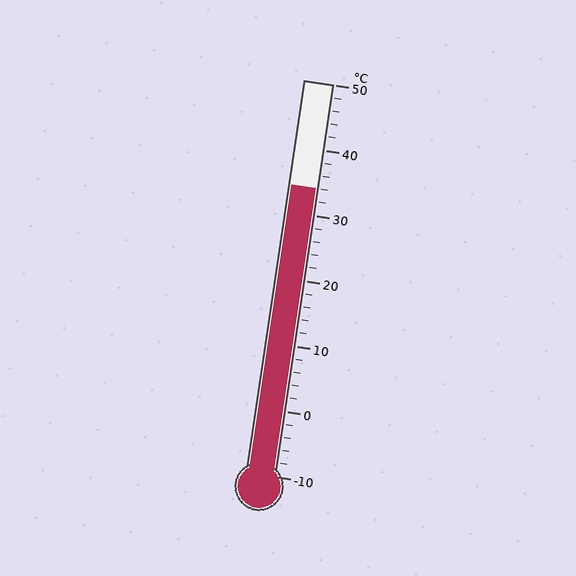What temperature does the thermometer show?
The thermometer shows approximately 34°C.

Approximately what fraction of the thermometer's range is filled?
The thermometer is filled to approximately 75% of its range.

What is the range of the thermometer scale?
The thermometer scale ranges from -10°C to 50°C.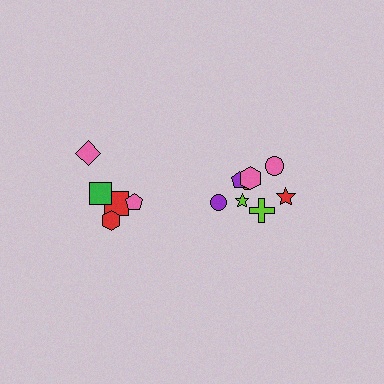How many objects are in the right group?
There are 8 objects.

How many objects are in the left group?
There are 5 objects.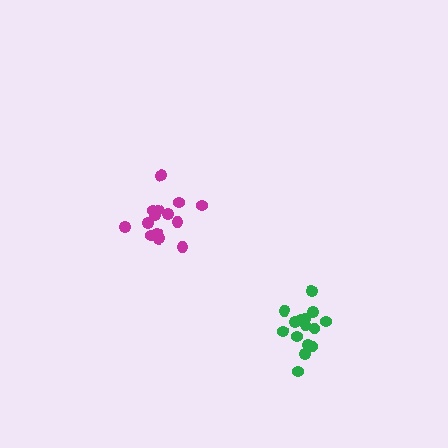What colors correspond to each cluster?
The clusters are colored: green, magenta.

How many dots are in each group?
Group 1: 15 dots, Group 2: 14 dots (29 total).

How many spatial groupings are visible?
There are 2 spatial groupings.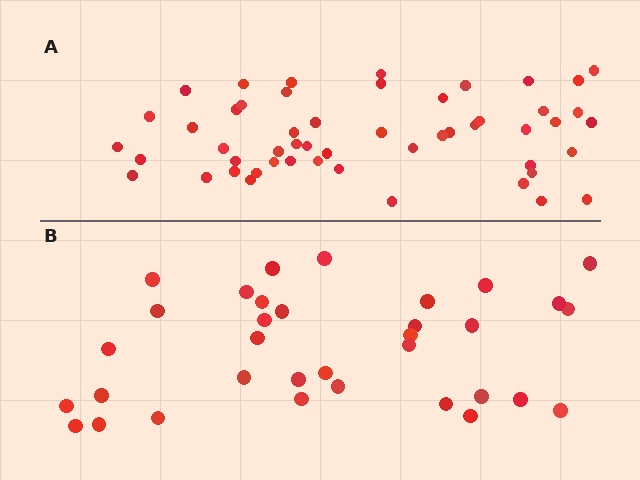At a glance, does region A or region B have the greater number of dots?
Region A (the top region) has more dots.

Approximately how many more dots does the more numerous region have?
Region A has approximately 20 more dots than region B.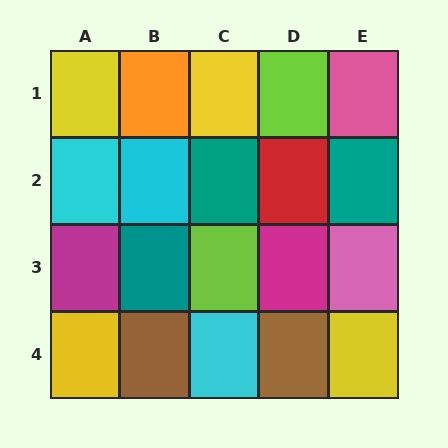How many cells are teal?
3 cells are teal.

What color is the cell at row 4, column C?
Cyan.